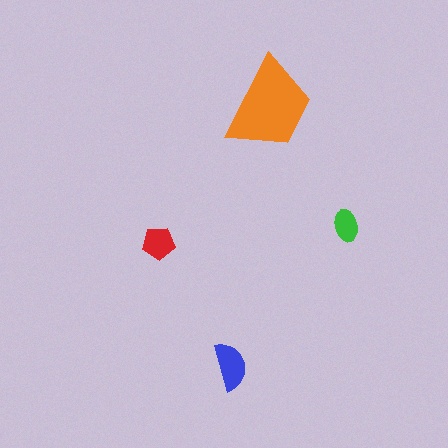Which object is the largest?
The orange trapezoid.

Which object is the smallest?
The green ellipse.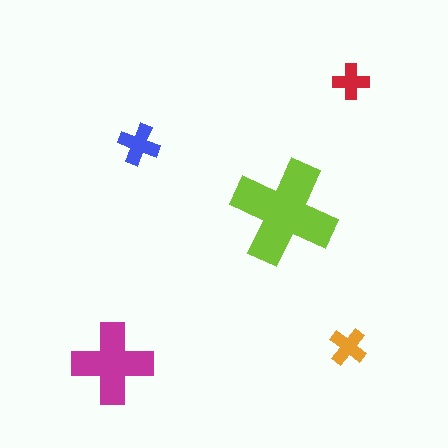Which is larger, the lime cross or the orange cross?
The lime one.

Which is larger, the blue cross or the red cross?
The blue one.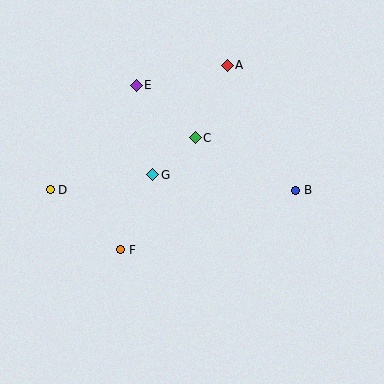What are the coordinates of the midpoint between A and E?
The midpoint between A and E is at (182, 75).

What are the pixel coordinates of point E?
Point E is at (136, 85).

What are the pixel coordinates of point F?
Point F is at (121, 250).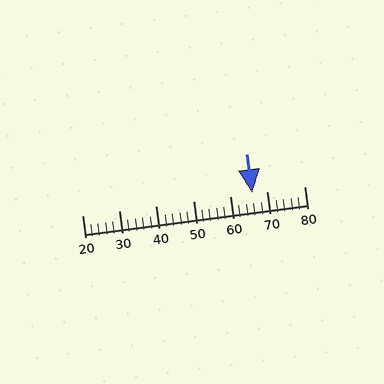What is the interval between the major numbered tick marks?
The major tick marks are spaced 10 units apart.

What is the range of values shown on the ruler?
The ruler shows values from 20 to 80.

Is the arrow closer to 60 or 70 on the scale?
The arrow is closer to 70.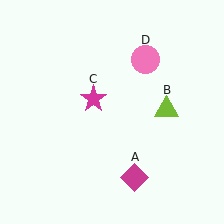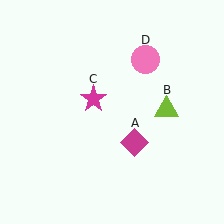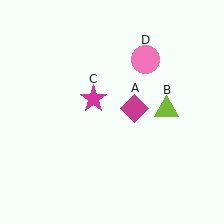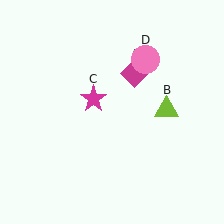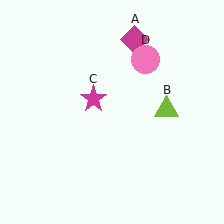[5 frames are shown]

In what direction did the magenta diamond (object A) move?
The magenta diamond (object A) moved up.